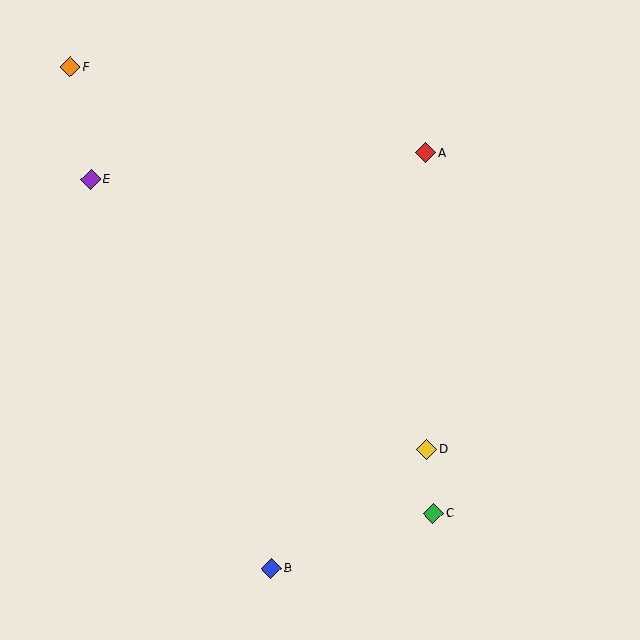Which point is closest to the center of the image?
Point D at (426, 449) is closest to the center.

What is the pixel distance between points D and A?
The distance between D and A is 297 pixels.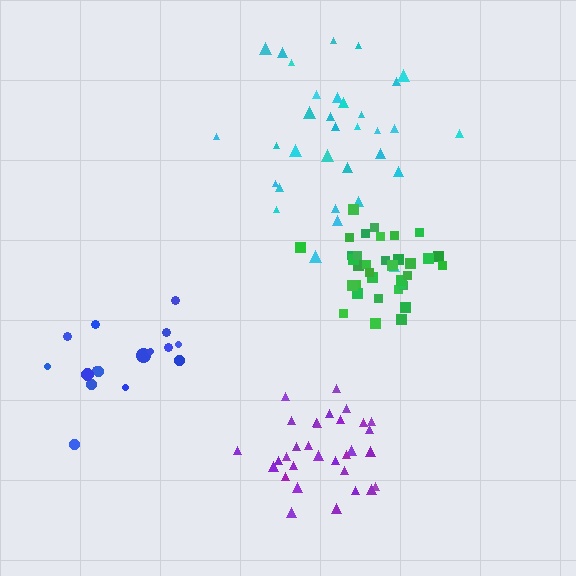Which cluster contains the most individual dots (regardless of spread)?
Green (35).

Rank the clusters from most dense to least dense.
green, purple, blue, cyan.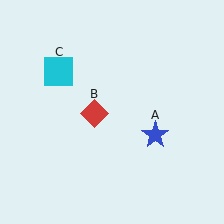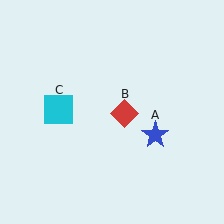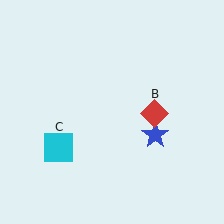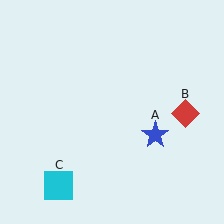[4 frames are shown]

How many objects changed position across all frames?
2 objects changed position: red diamond (object B), cyan square (object C).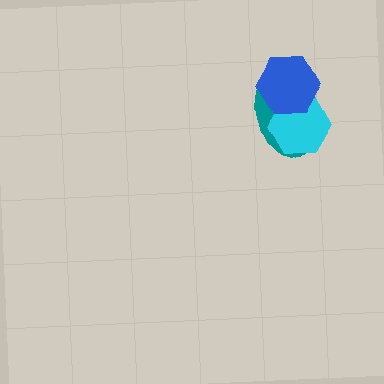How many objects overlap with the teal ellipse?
2 objects overlap with the teal ellipse.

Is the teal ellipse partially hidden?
Yes, it is partially covered by another shape.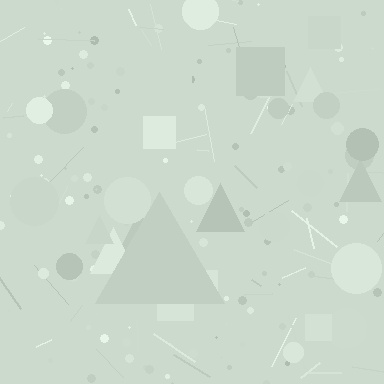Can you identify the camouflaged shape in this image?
The camouflaged shape is a triangle.